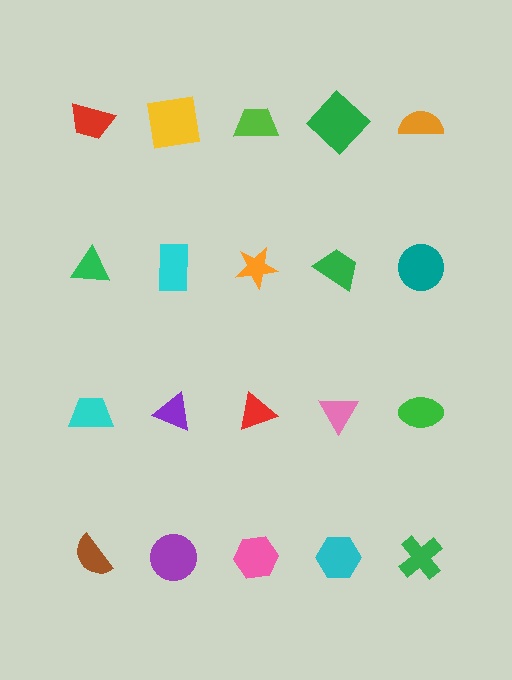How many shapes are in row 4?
5 shapes.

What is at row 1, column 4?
A green diamond.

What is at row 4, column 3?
A pink hexagon.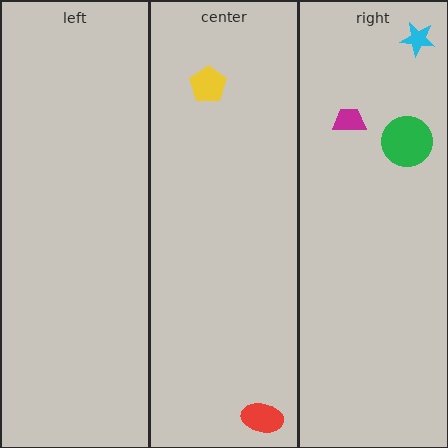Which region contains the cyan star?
The right region.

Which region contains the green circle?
The right region.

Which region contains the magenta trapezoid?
The right region.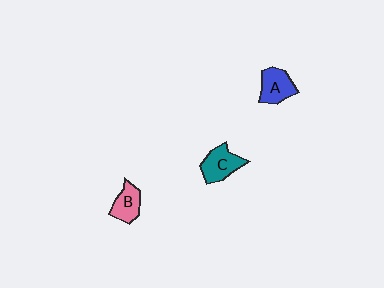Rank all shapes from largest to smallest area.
From largest to smallest: C (teal), A (blue), B (pink).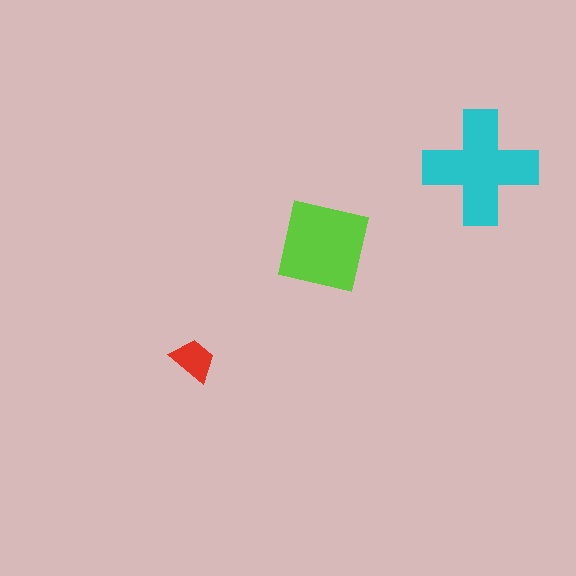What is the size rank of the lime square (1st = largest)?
2nd.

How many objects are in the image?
There are 3 objects in the image.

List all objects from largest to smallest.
The cyan cross, the lime square, the red trapezoid.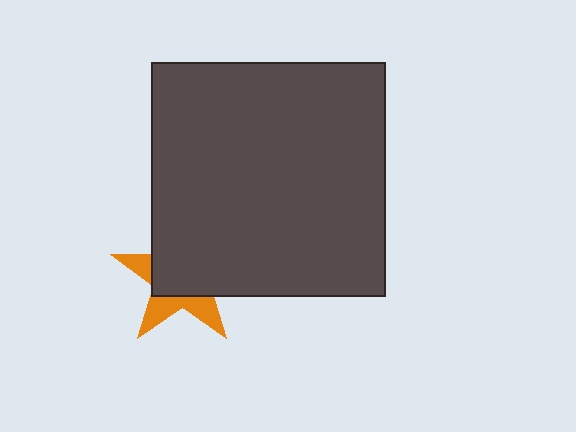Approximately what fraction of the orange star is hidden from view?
Roughly 63% of the orange star is hidden behind the dark gray square.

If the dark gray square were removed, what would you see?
You would see the complete orange star.